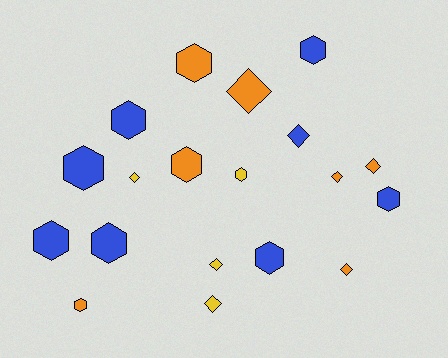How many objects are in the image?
There are 19 objects.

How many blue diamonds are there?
There is 1 blue diamond.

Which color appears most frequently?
Blue, with 8 objects.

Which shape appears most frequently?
Hexagon, with 11 objects.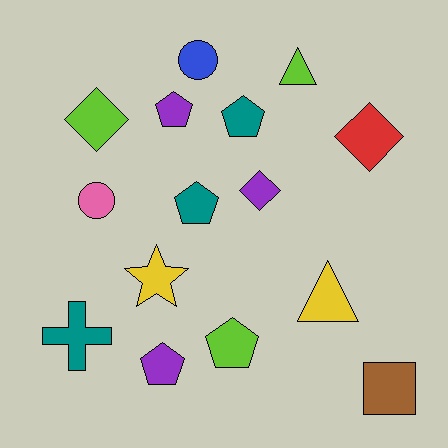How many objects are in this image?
There are 15 objects.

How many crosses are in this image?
There is 1 cross.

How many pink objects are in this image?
There is 1 pink object.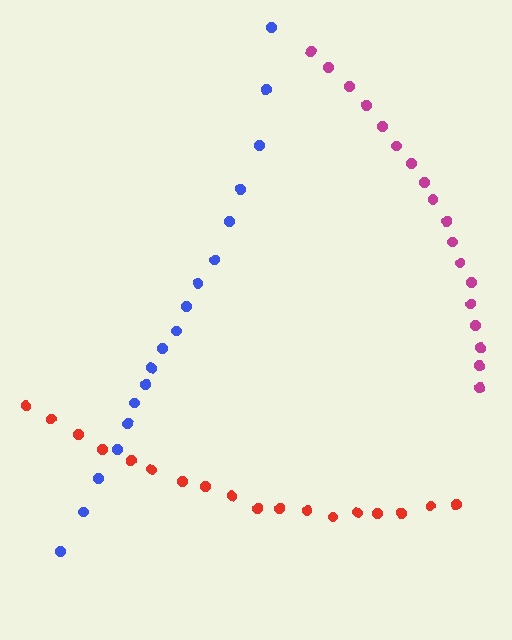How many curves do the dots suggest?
There are 3 distinct paths.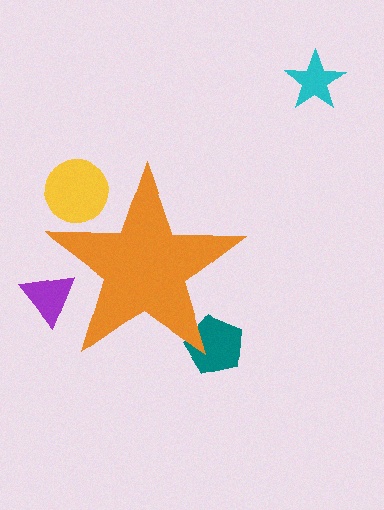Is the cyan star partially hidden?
No, the cyan star is fully visible.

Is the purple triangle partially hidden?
Yes, the purple triangle is partially hidden behind the orange star.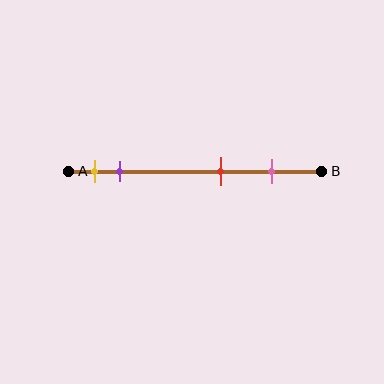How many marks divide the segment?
There are 4 marks dividing the segment.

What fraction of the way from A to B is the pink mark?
The pink mark is approximately 80% (0.8) of the way from A to B.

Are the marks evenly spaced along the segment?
No, the marks are not evenly spaced.